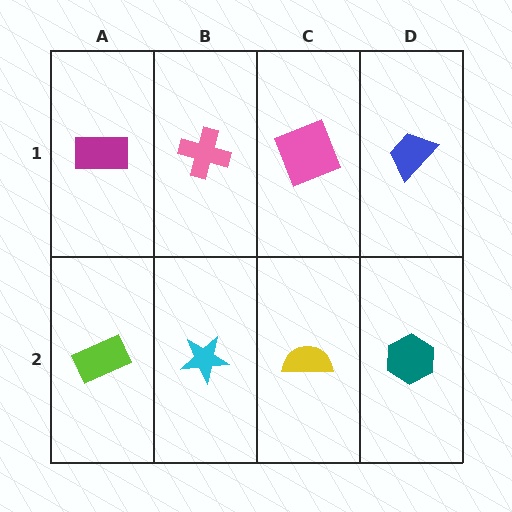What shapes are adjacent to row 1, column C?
A yellow semicircle (row 2, column C), a pink cross (row 1, column B), a blue trapezoid (row 1, column D).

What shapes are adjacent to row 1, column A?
A lime rectangle (row 2, column A), a pink cross (row 1, column B).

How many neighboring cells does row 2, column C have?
3.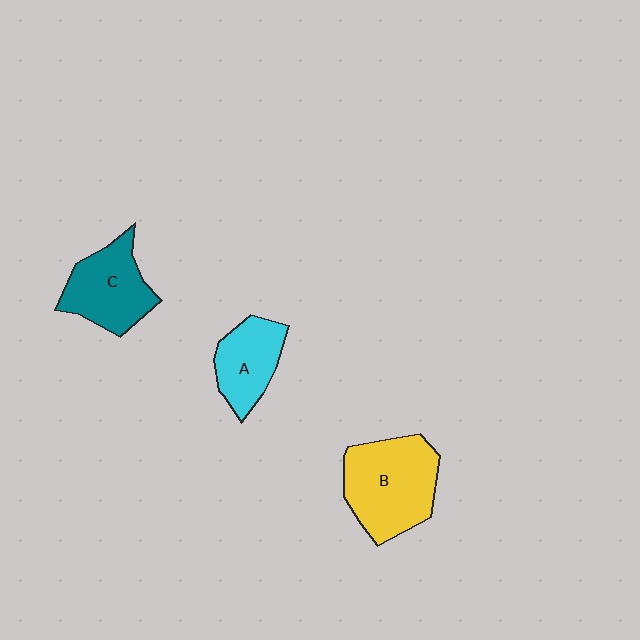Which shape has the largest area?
Shape B (yellow).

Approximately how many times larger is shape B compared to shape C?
Approximately 1.3 times.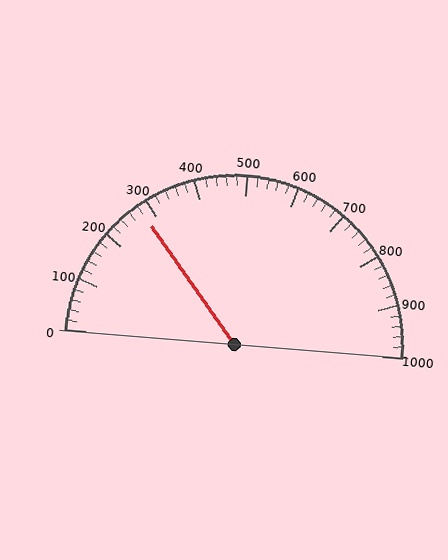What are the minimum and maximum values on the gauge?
The gauge ranges from 0 to 1000.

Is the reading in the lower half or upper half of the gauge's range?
The reading is in the lower half of the range (0 to 1000).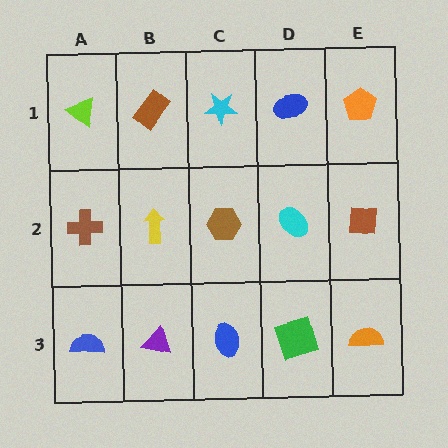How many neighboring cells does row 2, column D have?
4.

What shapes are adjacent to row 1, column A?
A brown cross (row 2, column A), a brown rectangle (row 1, column B).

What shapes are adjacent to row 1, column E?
A brown square (row 2, column E), a blue ellipse (row 1, column D).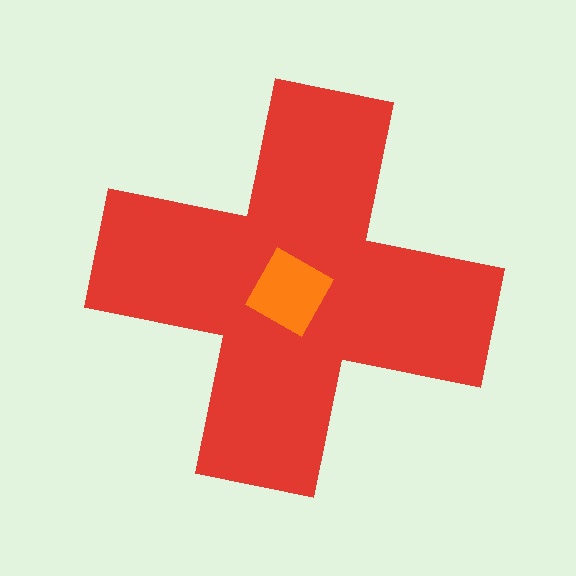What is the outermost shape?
The red cross.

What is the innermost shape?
The orange diamond.